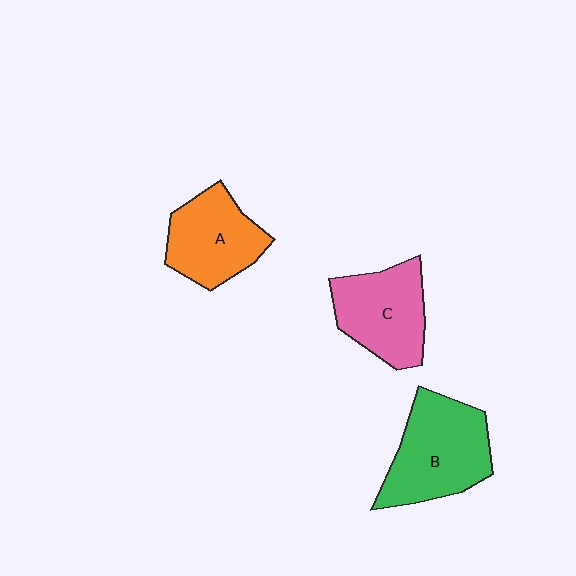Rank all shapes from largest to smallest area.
From largest to smallest: B (green), C (pink), A (orange).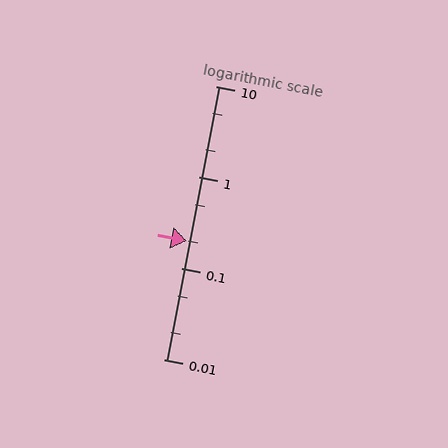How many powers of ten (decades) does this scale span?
The scale spans 3 decades, from 0.01 to 10.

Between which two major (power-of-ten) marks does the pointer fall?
The pointer is between 0.1 and 1.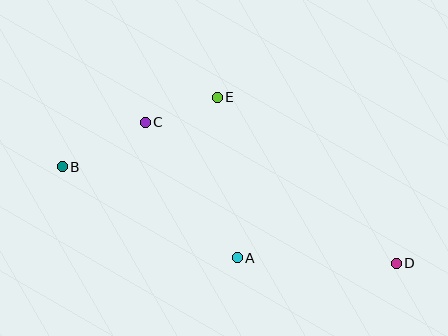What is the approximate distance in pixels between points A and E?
The distance between A and E is approximately 162 pixels.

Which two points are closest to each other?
Points C and E are closest to each other.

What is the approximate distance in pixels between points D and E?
The distance between D and E is approximately 244 pixels.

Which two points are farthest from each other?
Points B and D are farthest from each other.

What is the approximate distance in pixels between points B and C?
The distance between B and C is approximately 94 pixels.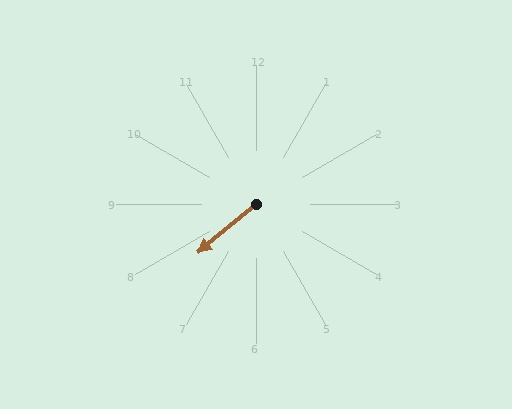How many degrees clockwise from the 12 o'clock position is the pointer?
Approximately 231 degrees.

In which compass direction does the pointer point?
Southwest.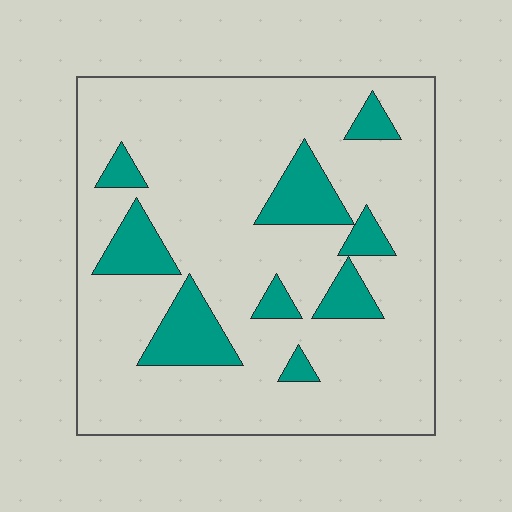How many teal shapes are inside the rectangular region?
9.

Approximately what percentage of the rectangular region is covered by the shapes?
Approximately 15%.